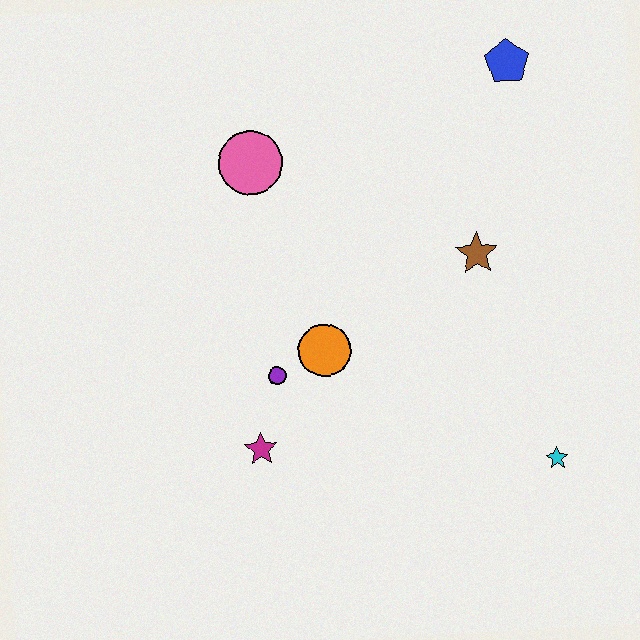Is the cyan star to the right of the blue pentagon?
Yes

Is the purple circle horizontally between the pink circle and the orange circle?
Yes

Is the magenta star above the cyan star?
Yes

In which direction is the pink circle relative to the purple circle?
The pink circle is above the purple circle.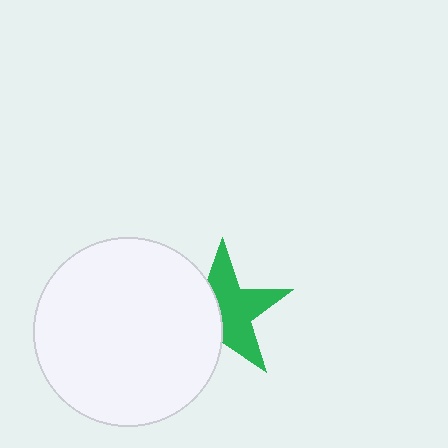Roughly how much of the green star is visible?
About half of it is visible (roughly 58%).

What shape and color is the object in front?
The object in front is a white circle.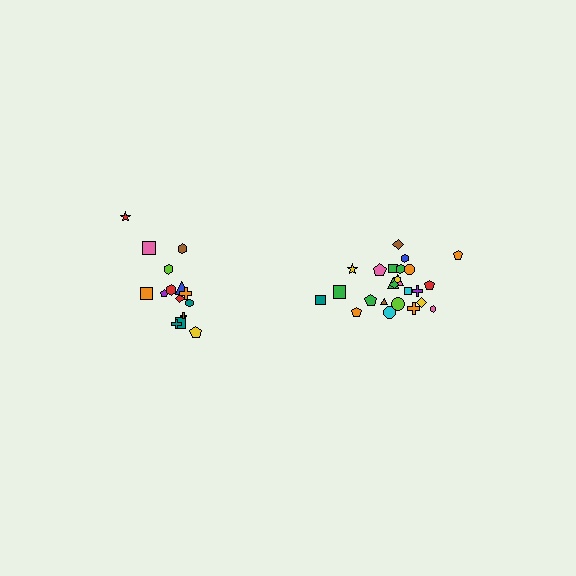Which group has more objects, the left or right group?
The right group.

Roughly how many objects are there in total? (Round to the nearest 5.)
Roughly 40 objects in total.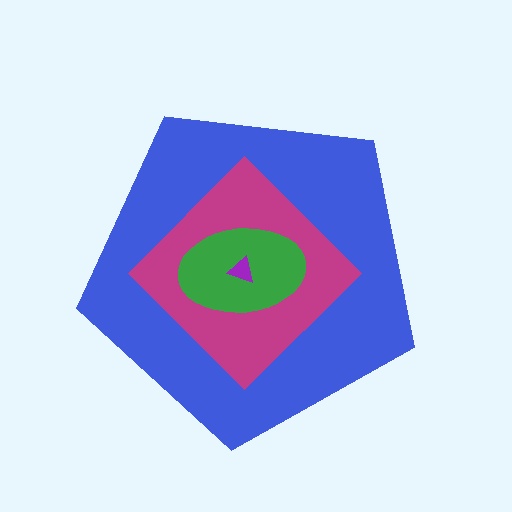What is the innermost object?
The purple triangle.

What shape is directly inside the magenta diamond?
The green ellipse.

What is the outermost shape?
The blue pentagon.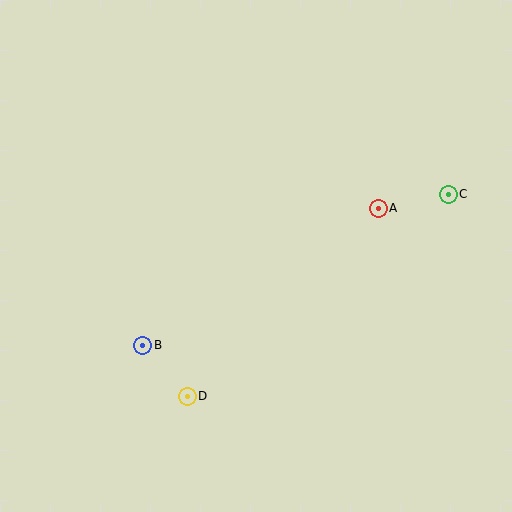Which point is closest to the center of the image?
Point A at (378, 208) is closest to the center.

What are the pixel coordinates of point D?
Point D is at (187, 396).